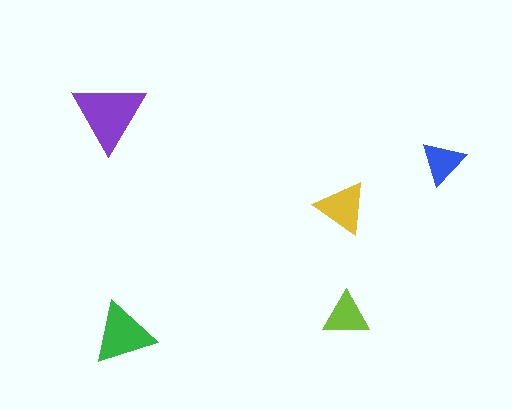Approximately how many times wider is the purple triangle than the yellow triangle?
About 1.5 times wider.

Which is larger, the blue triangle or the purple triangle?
The purple one.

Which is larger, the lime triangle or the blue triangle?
The lime one.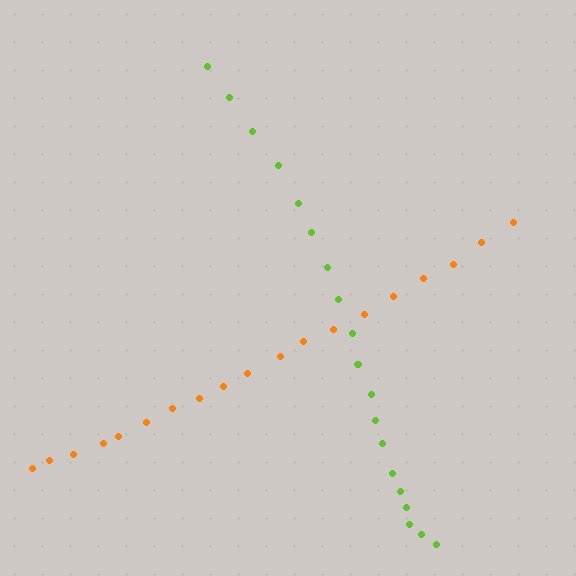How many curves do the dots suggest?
There are 2 distinct paths.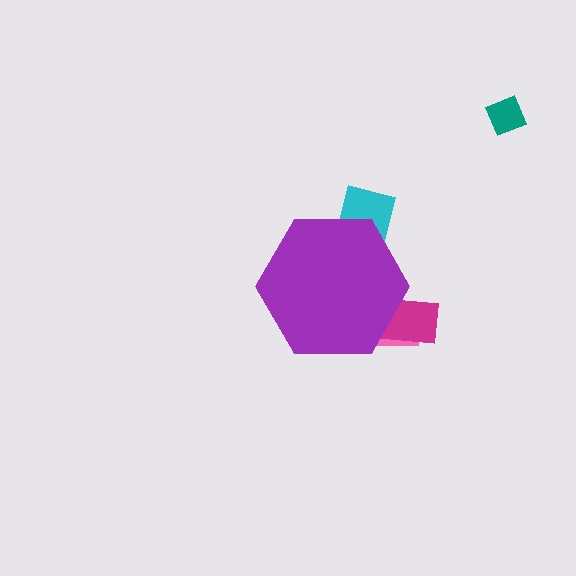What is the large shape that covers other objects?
A purple hexagon.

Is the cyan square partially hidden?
Yes, the cyan square is partially hidden behind the purple hexagon.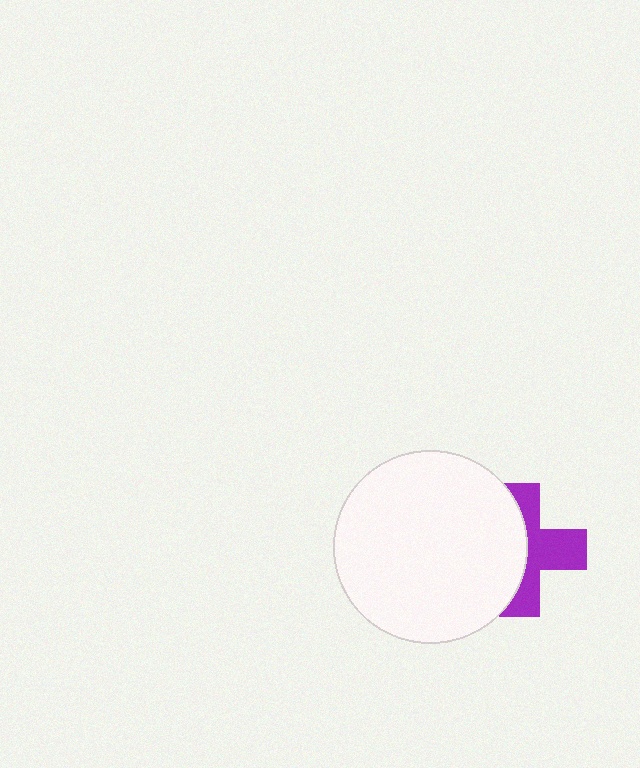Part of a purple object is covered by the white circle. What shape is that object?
It is a cross.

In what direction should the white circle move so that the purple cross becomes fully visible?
The white circle should move left. That is the shortest direction to clear the overlap and leave the purple cross fully visible.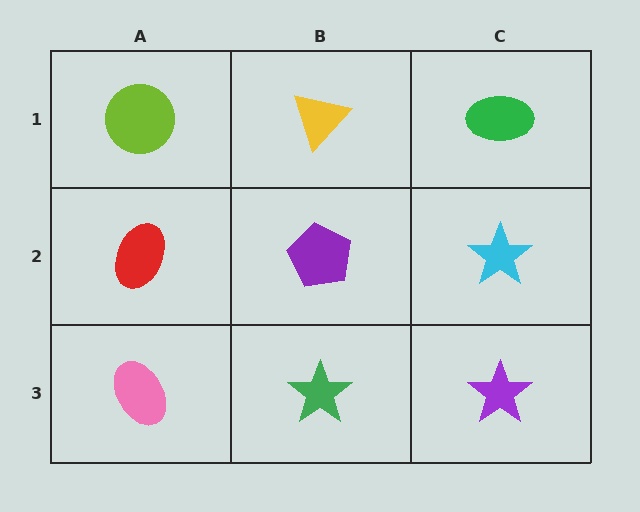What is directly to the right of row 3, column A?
A green star.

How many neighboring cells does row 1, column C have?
2.